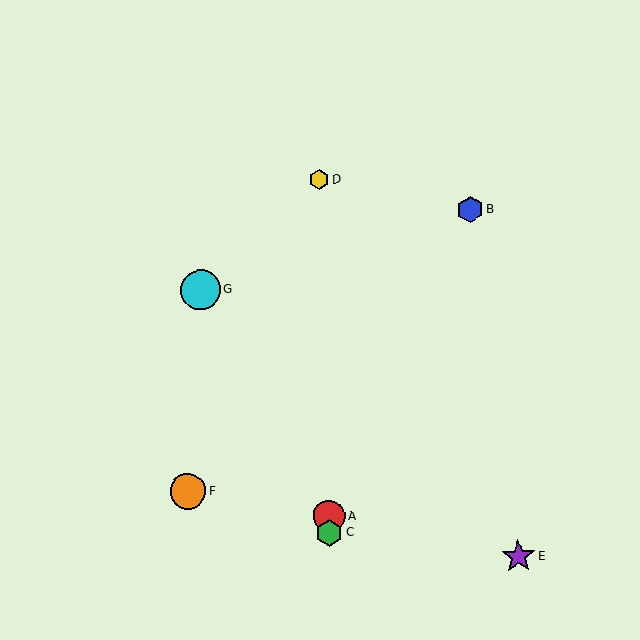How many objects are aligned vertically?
3 objects (A, C, D) are aligned vertically.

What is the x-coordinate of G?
Object G is at x≈201.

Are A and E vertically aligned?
No, A is at x≈329 and E is at x≈518.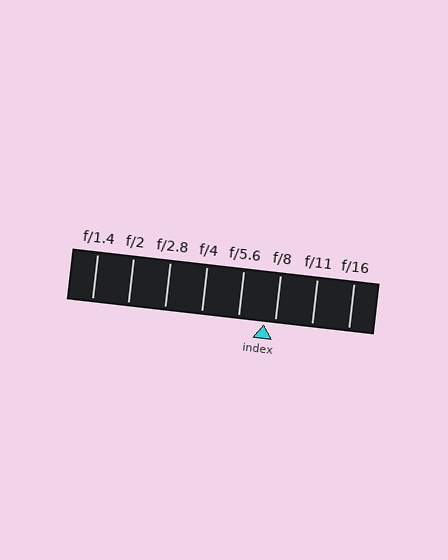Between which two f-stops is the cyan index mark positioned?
The index mark is between f/5.6 and f/8.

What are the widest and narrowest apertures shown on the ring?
The widest aperture shown is f/1.4 and the narrowest is f/16.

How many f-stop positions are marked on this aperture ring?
There are 8 f-stop positions marked.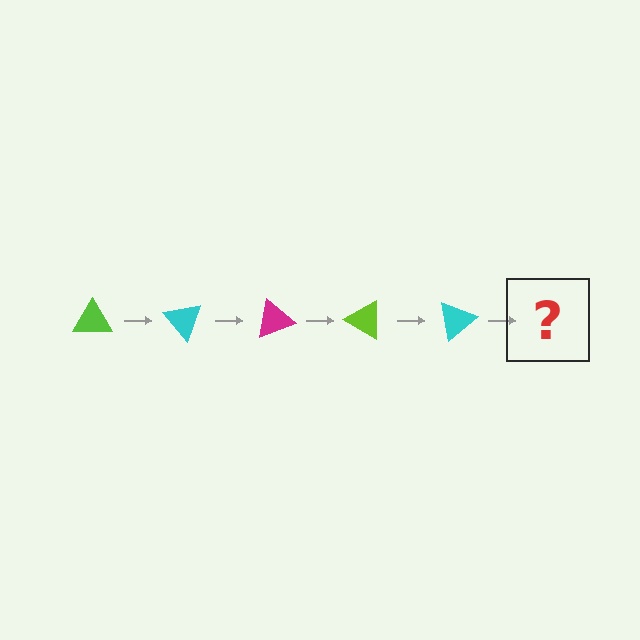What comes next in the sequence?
The next element should be a magenta triangle, rotated 250 degrees from the start.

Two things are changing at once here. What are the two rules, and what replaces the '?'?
The two rules are that it rotates 50 degrees each step and the color cycles through lime, cyan, and magenta. The '?' should be a magenta triangle, rotated 250 degrees from the start.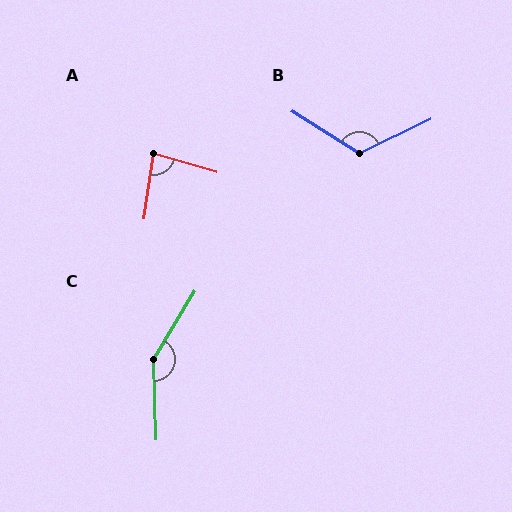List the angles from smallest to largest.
A (82°), B (122°), C (147°).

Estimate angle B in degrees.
Approximately 122 degrees.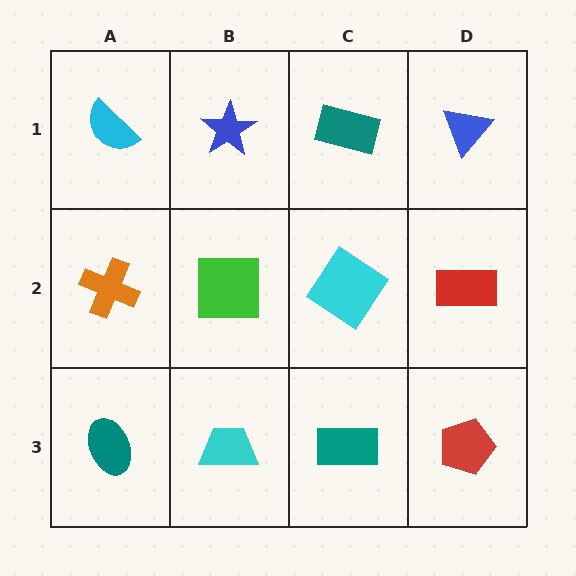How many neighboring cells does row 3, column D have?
2.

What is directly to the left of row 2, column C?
A green square.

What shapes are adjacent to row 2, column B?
A blue star (row 1, column B), a cyan trapezoid (row 3, column B), an orange cross (row 2, column A), a cyan diamond (row 2, column C).